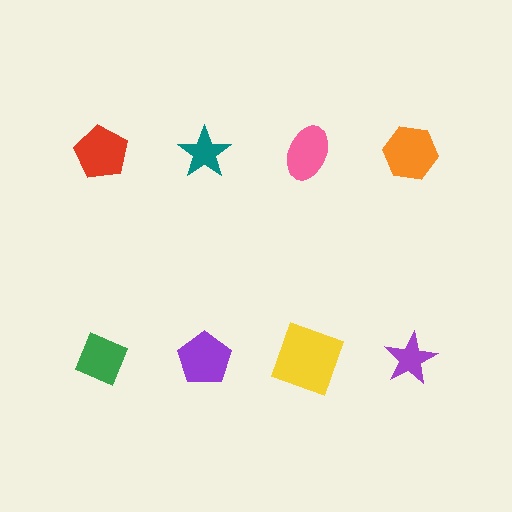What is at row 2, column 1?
A green diamond.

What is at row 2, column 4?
A purple star.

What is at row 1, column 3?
A pink ellipse.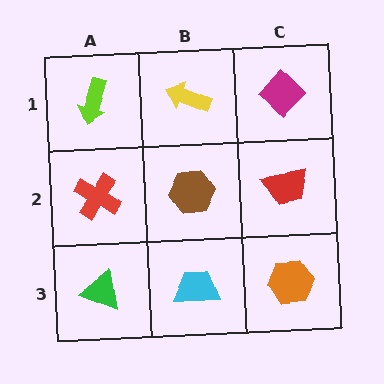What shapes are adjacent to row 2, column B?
A yellow arrow (row 1, column B), a cyan trapezoid (row 3, column B), a red cross (row 2, column A), a red trapezoid (row 2, column C).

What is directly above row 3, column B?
A brown hexagon.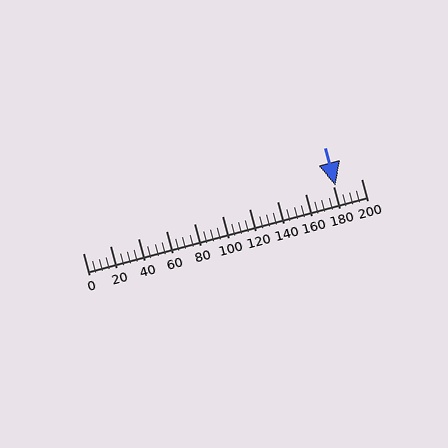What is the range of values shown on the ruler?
The ruler shows values from 0 to 200.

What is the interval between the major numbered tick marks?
The major tick marks are spaced 20 units apart.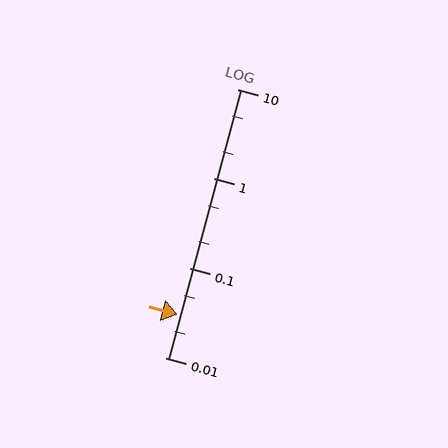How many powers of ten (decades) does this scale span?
The scale spans 3 decades, from 0.01 to 10.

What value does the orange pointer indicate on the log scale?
The pointer indicates approximately 0.03.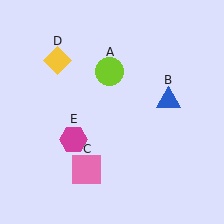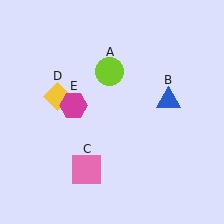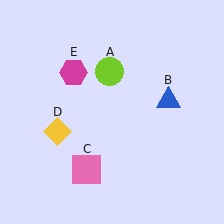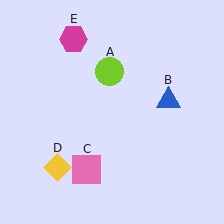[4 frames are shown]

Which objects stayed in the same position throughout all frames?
Lime circle (object A) and blue triangle (object B) and pink square (object C) remained stationary.